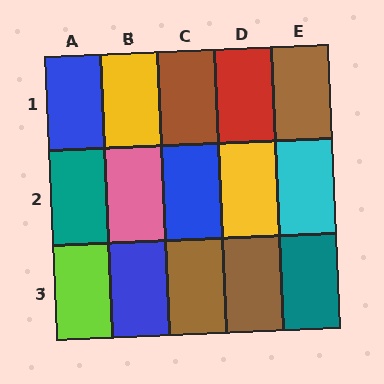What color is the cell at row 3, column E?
Teal.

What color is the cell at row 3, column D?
Brown.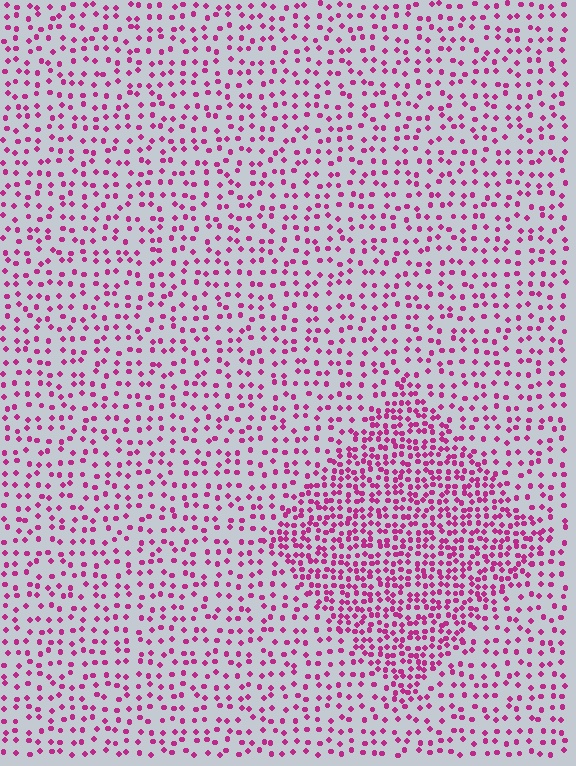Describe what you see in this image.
The image contains small magenta elements arranged at two different densities. A diamond-shaped region is visible where the elements are more densely packed than the surrounding area.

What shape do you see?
I see a diamond.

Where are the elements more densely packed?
The elements are more densely packed inside the diamond boundary.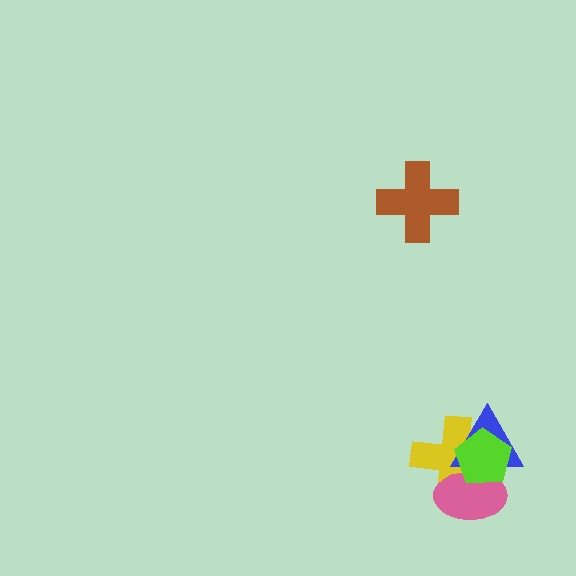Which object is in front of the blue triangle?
The lime pentagon is in front of the blue triangle.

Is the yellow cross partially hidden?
Yes, it is partially covered by another shape.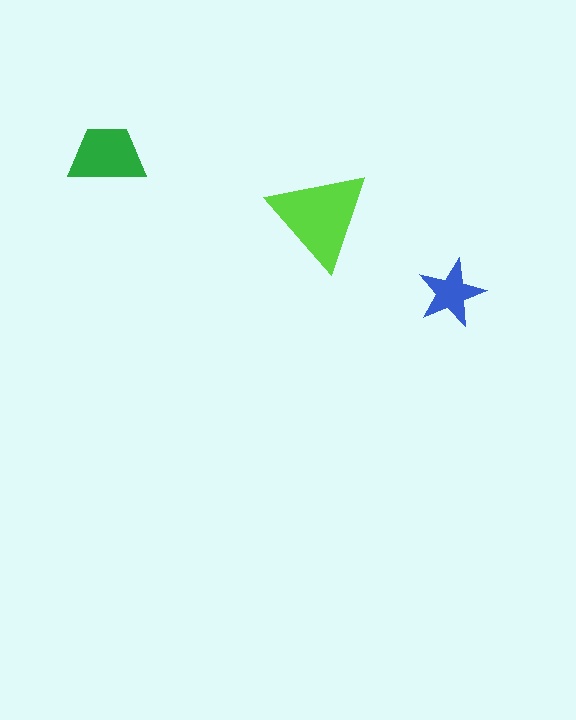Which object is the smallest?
The blue star.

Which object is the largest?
The lime triangle.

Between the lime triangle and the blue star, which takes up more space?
The lime triangle.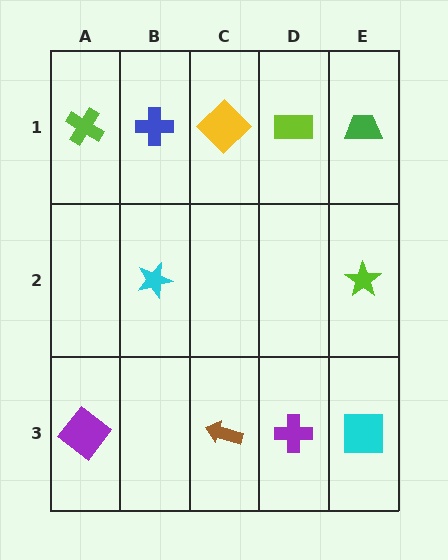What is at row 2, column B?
A cyan star.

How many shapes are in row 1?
5 shapes.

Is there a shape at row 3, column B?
No, that cell is empty.